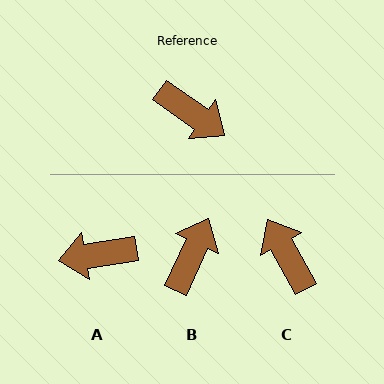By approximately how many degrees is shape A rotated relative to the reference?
Approximately 136 degrees clockwise.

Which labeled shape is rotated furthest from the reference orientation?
C, about 154 degrees away.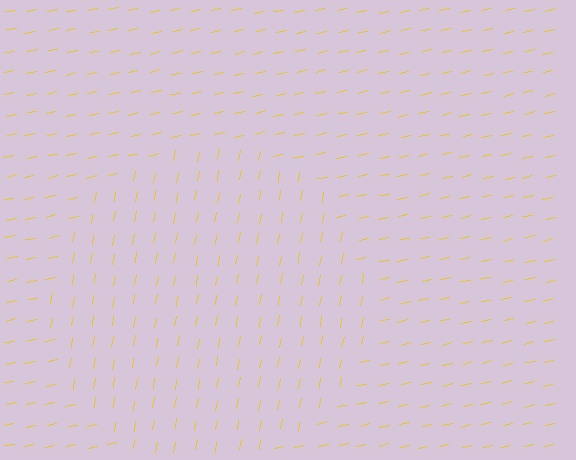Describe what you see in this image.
The image is filled with small yellow line segments. A circle region in the image has lines oriented differently from the surrounding lines, creating a visible texture boundary.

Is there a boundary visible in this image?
Yes, there is a texture boundary formed by a change in line orientation.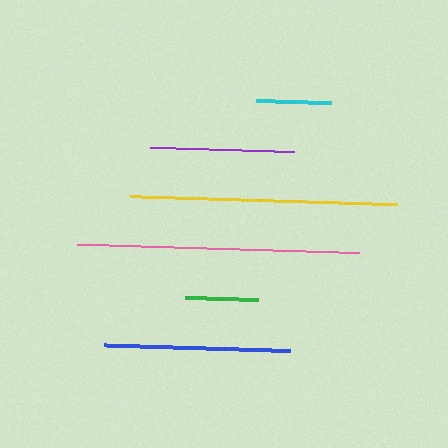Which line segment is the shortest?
The green line is the shortest at approximately 73 pixels.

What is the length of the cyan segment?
The cyan segment is approximately 75 pixels long.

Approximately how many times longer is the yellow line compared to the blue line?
The yellow line is approximately 1.4 times the length of the blue line.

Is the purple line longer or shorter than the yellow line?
The yellow line is longer than the purple line.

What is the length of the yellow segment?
The yellow segment is approximately 266 pixels long.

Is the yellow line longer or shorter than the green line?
The yellow line is longer than the green line.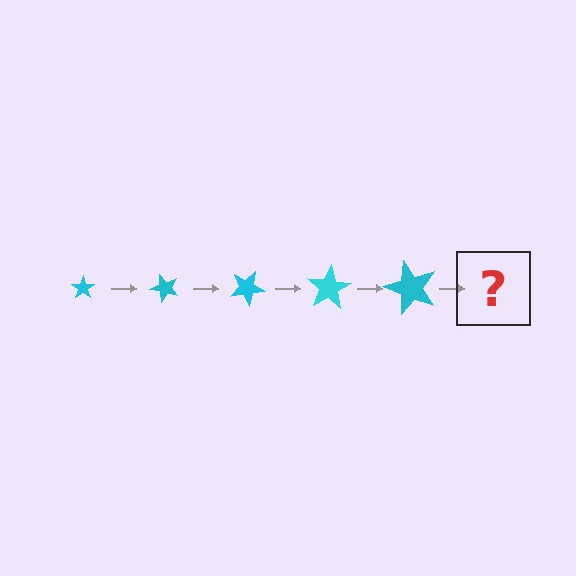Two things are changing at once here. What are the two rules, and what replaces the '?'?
The two rules are that the star grows larger each step and it rotates 50 degrees each step. The '?' should be a star, larger than the previous one and rotated 250 degrees from the start.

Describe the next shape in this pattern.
It should be a star, larger than the previous one and rotated 250 degrees from the start.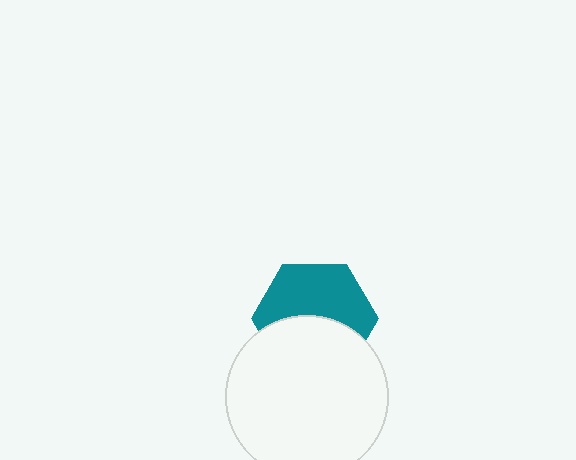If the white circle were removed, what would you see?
You would see the complete teal hexagon.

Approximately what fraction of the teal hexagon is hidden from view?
Roughly 45% of the teal hexagon is hidden behind the white circle.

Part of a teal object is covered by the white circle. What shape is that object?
It is a hexagon.